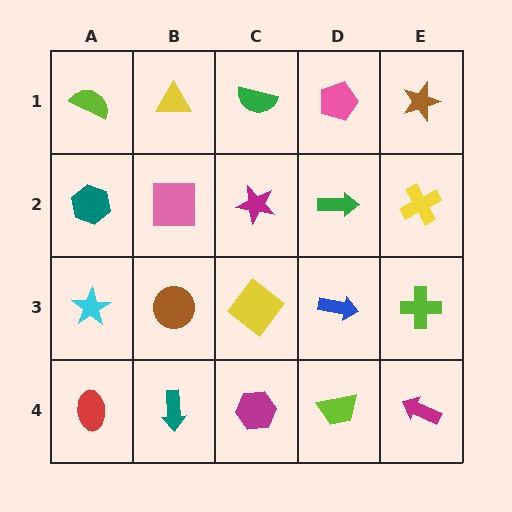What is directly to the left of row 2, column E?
A green arrow.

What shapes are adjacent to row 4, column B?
A brown circle (row 3, column B), a red ellipse (row 4, column A), a magenta hexagon (row 4, column C).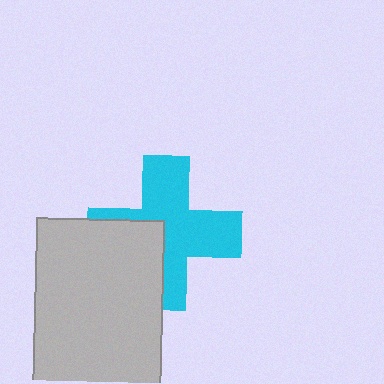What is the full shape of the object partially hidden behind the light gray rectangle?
The partially hidden object is a cyan cross.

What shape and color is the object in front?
The object in front is a light gray rectangle.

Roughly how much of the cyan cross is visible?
Most of it is visible (roughly 68%).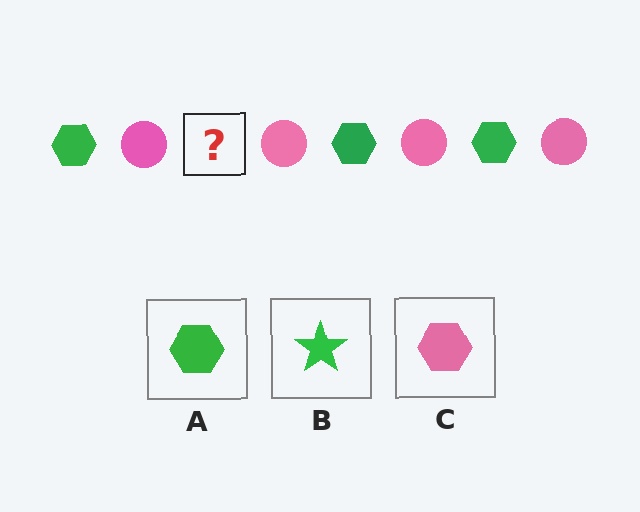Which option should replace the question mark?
Option A.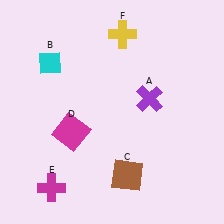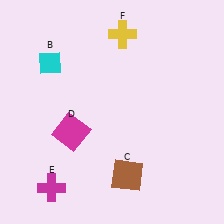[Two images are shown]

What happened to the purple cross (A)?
The purple cross (A) was removed in Image 2. It was in the top-right area of Image 1.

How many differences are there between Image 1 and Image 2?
There is 1 difference between the two images.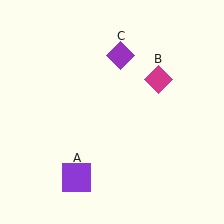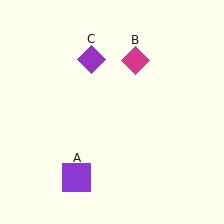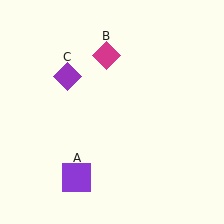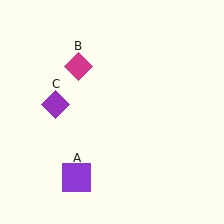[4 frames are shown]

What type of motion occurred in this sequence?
The magenta diamond (object B), purple diamond (object C) rotated counterclockwise around the center of the scene.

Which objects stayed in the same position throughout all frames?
Purple square (object A) remained stationary.